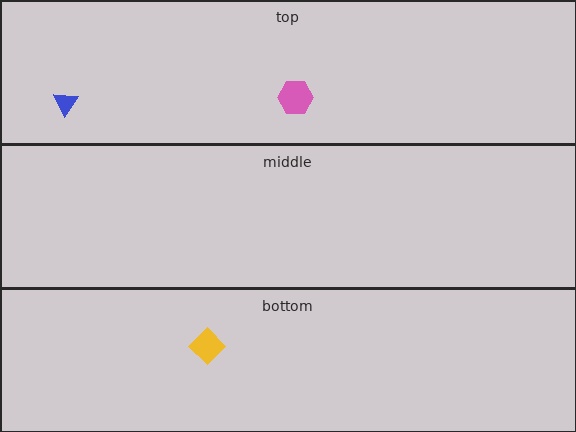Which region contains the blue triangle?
The top region.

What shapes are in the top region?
The pink hexagon, the blue triangle.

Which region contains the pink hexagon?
The top region.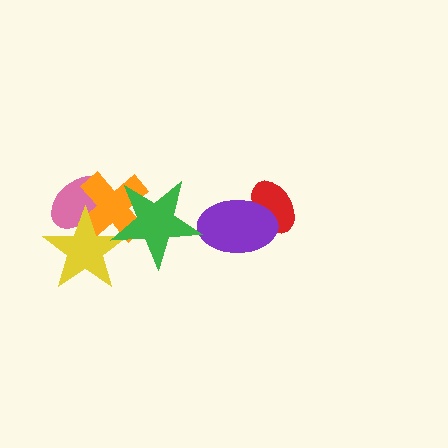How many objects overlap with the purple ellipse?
1 object overlaps with the purple ellipse.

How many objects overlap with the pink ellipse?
2 objects overlap with the pink ellipse.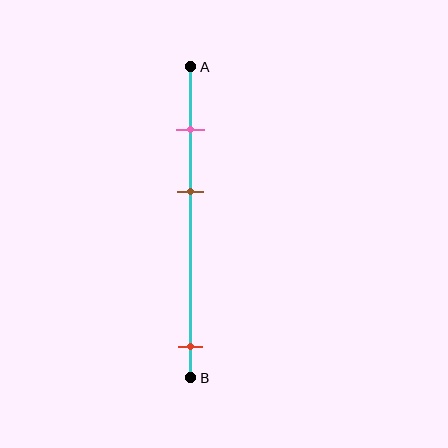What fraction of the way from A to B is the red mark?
The red mark is approximately 90% (0.9) of the way from A to B.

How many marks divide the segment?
There are 3 marks dividing the segment.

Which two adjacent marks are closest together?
The pink and brown marks are the closest adjacent pair.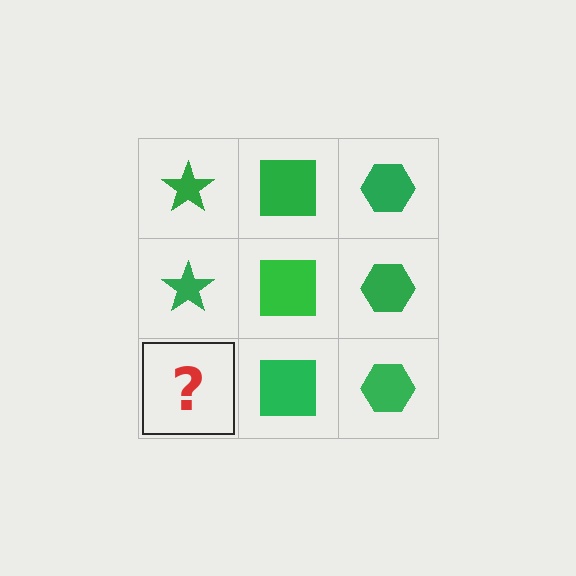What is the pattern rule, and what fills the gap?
The rule is that each column has a consistent shape. The gap should be filled with a green star.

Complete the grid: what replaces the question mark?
The question mark should be replaced with a green star.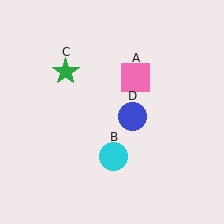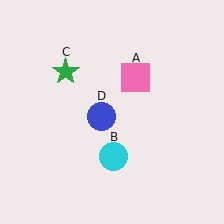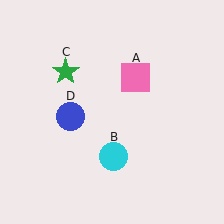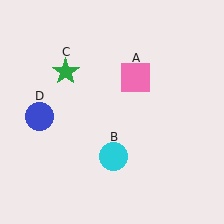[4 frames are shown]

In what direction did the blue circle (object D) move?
The blue circle (object D) moved left.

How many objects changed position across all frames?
1 object changed position: blue circle (object D).